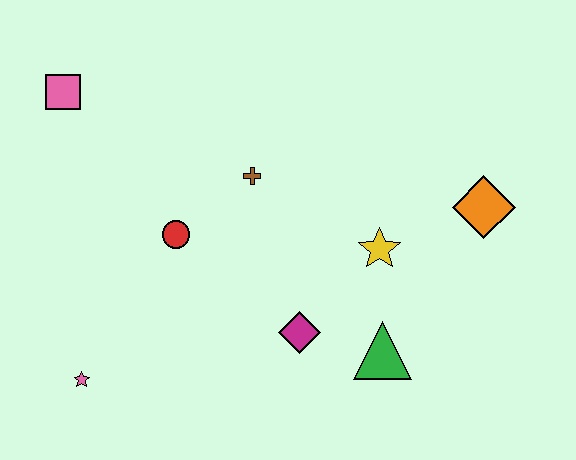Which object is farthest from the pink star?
The orange diamond is farthest from the pink star.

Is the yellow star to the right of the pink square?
Yes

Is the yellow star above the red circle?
No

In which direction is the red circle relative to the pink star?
The red circle is above the pink star.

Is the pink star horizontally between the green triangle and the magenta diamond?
No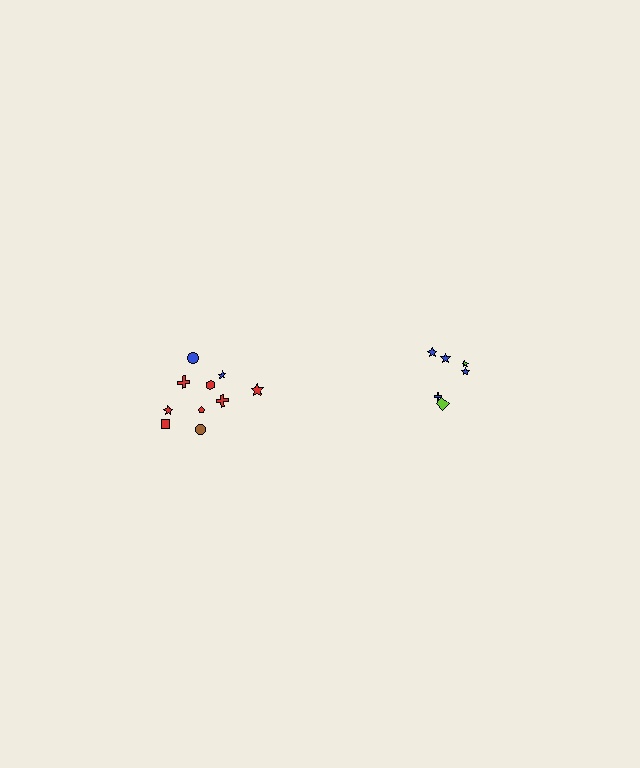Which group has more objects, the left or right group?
The left group.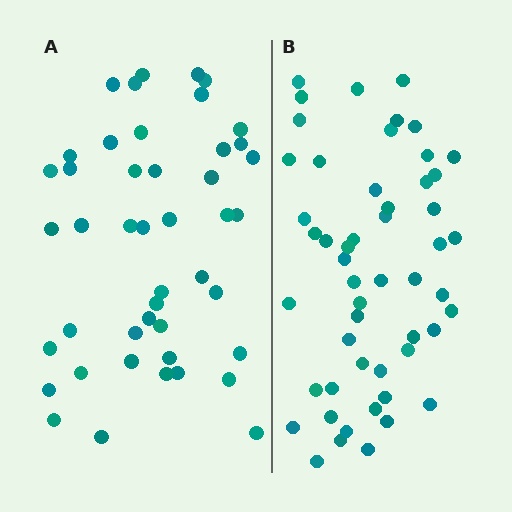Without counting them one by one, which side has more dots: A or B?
Region B (the right region) has more dots.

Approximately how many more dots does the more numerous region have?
Region B has roughly 8 or so more dots than region A.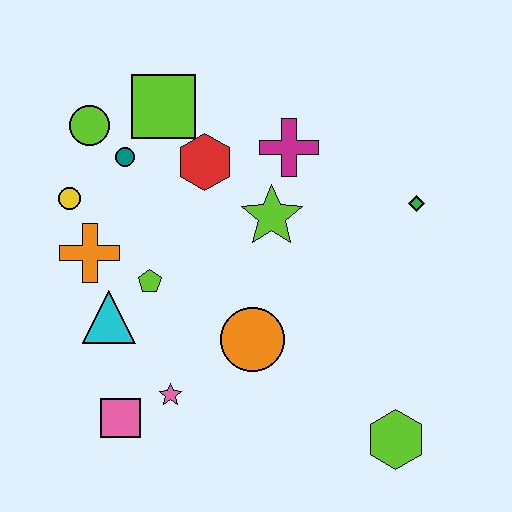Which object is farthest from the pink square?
The green diamond is farthest from the pink square.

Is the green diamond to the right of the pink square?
Yes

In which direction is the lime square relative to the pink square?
The lime square is above the pink square.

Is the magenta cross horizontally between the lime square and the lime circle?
No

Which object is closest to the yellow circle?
The orange cross is closest to the yellow circle.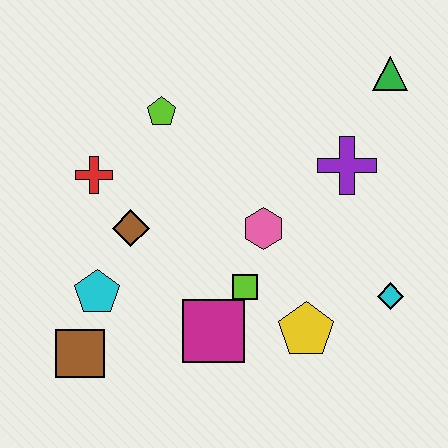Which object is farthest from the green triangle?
The brown square is farthest from the green triangle.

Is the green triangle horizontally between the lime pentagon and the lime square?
No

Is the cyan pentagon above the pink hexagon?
No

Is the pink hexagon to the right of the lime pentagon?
Yes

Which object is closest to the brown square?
The cyan pentagon is closest to the brown square.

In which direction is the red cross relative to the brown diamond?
The red cross is above the brown diamond.